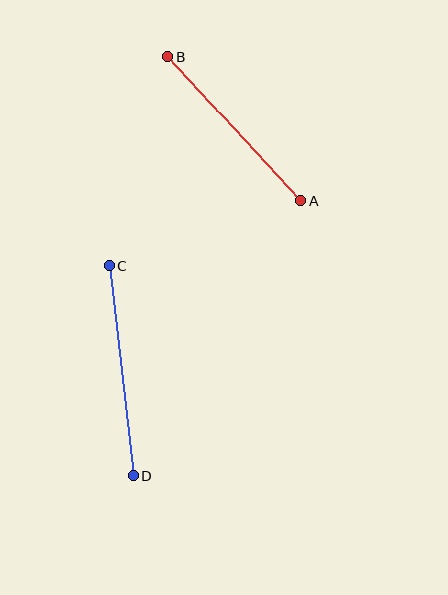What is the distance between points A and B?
The distance is approximately 195 pixels.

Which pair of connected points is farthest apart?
Points C and D are farthest apart.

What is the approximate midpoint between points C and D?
The midpoint is at approximately (121, 371) pixels.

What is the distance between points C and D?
The distance is approximately 211 pixels.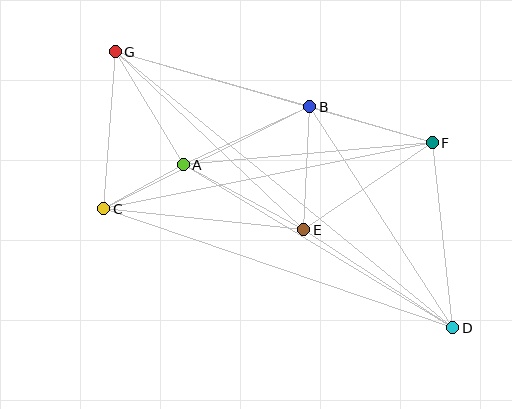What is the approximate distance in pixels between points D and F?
The distance between D and F is approximately 186 pixels.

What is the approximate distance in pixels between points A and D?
The distance between A and D is approximately 315 pixels.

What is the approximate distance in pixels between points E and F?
The distance between E and F is approximately 155 pixels.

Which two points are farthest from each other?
Points D and G are farthest from each other.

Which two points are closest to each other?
Points A and C are closest to each other.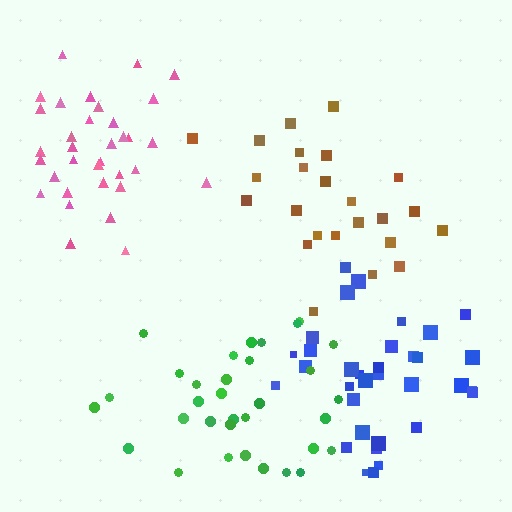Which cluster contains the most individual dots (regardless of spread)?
Blue (34).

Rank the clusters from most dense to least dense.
pink, blue, brown, green.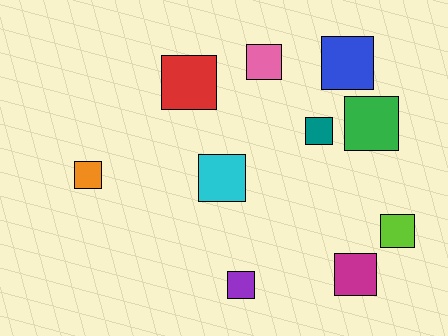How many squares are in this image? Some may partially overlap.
There are 10 squares.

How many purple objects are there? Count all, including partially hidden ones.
There is 1 purple object.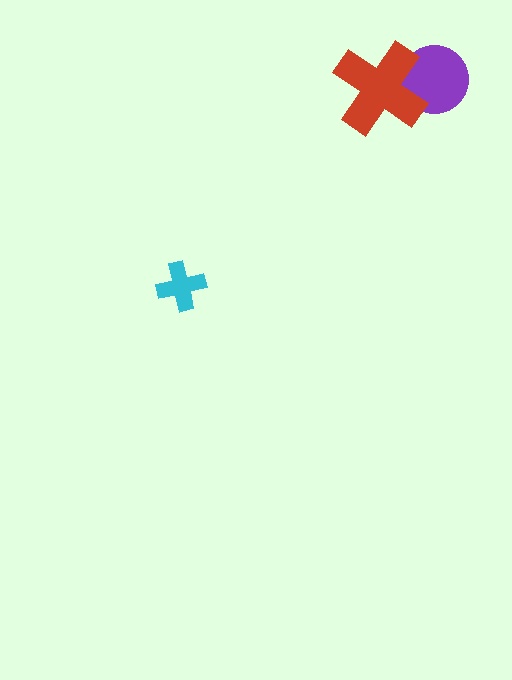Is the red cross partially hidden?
No, no other shape covers it.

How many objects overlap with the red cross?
1 object overlaps with the red cross.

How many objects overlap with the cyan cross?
0 objects overlap with the cyan cross.